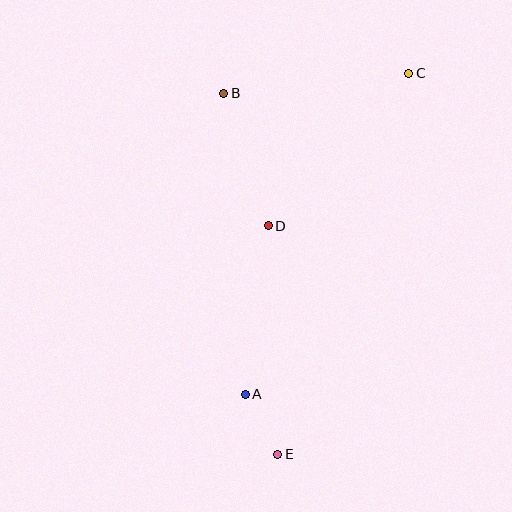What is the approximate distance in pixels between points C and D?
The distance between C and D is approximately 207 pixels.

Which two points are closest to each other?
Points A and E are closest to each other.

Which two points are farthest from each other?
Points C and E are farthest from each other.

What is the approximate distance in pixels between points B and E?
The distance between B and E is approximately 365 pixels.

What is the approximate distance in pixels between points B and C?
The distance between B and C is approximately 186 pixels.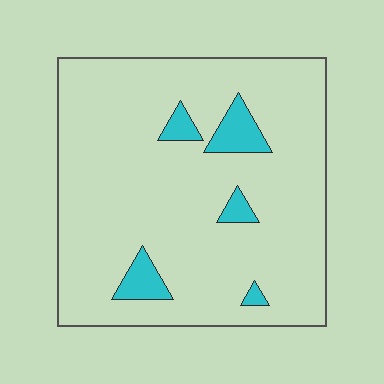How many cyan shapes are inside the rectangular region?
5.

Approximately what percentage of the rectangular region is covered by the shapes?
Approximately 10%.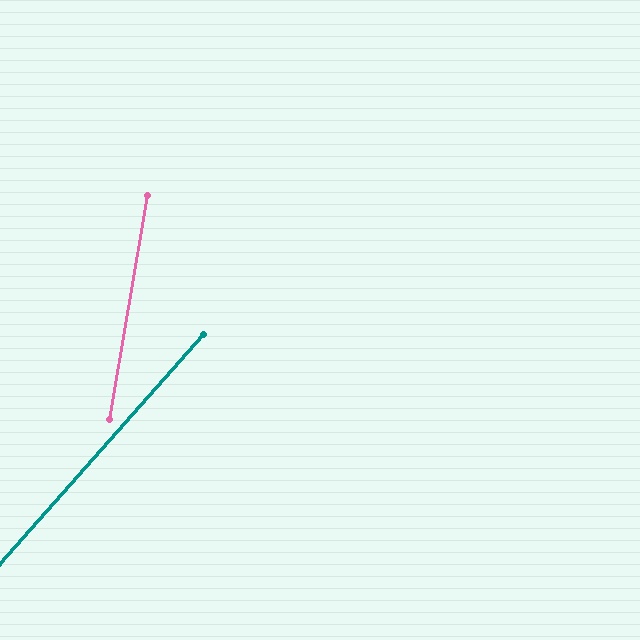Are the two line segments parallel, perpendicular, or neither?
Neither parallel nor perpendicular — they differ by about 32°.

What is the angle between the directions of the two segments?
Approximately 32 degrees.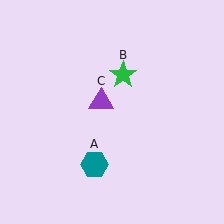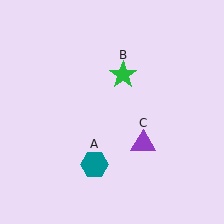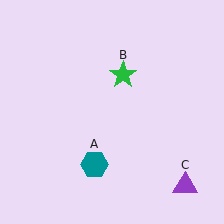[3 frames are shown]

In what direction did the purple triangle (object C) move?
The purple triangle (object C) moved down and to the right.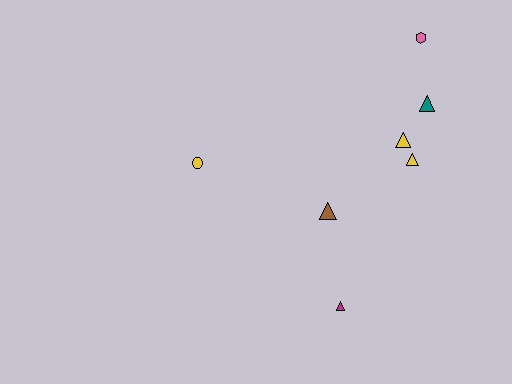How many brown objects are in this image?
There is 1 brown object.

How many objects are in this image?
There are 7 objects.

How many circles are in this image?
There is 1 circle.